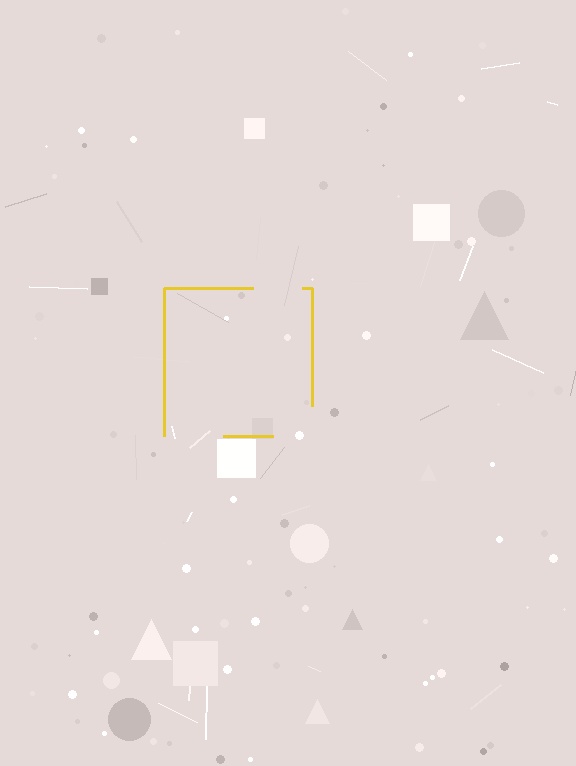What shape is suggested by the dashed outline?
The dashed outline suggests a square.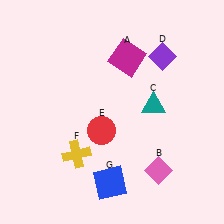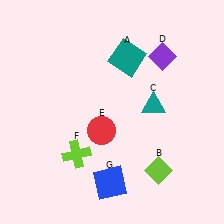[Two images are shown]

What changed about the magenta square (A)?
In Image 1, A is magenta. In Image 2, it changed to teal.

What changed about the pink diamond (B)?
In Image 1, B is pink. In Image 2, it changed to lime.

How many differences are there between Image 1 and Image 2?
There are 3 differences between the two images.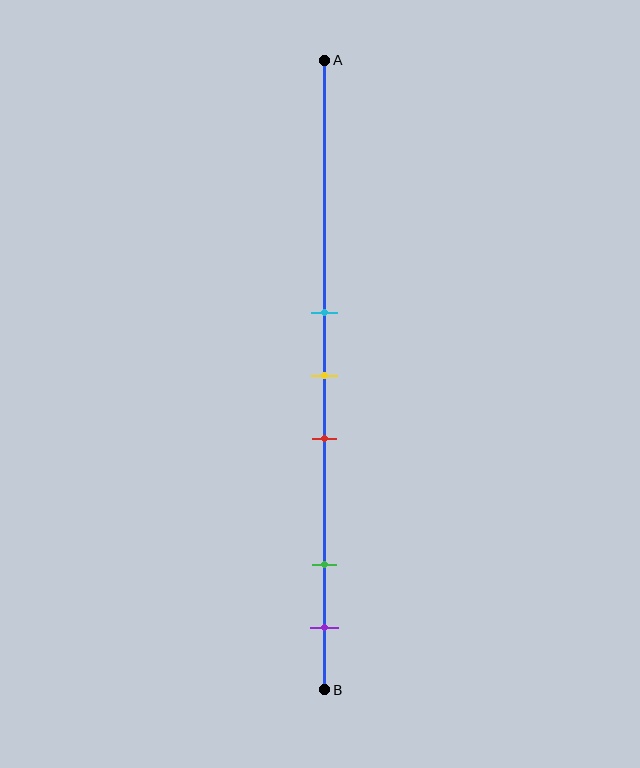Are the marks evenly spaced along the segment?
No, the marks are not evenly spaced.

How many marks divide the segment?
There are 5 marks dividing the segment.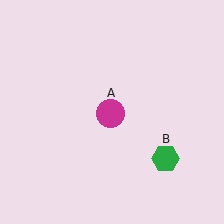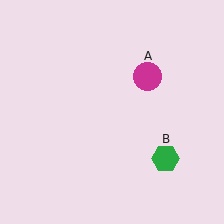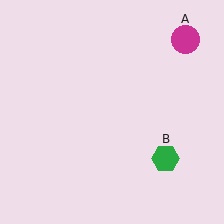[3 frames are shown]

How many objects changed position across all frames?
1 object changed position: magenta circle (object A).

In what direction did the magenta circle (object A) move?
The magenta circle (object A) moved up and to the right.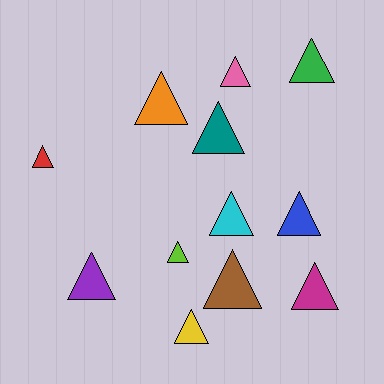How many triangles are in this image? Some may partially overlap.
There are 12 triangles.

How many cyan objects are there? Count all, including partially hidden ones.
There is 1 cyan object.